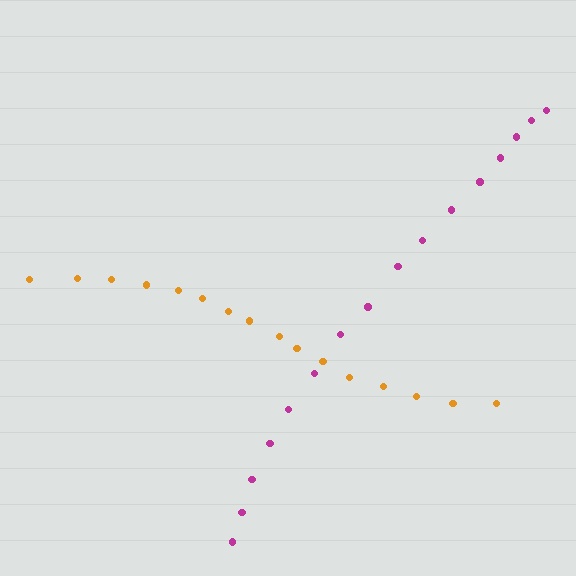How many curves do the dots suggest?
There are 2 distinct paths.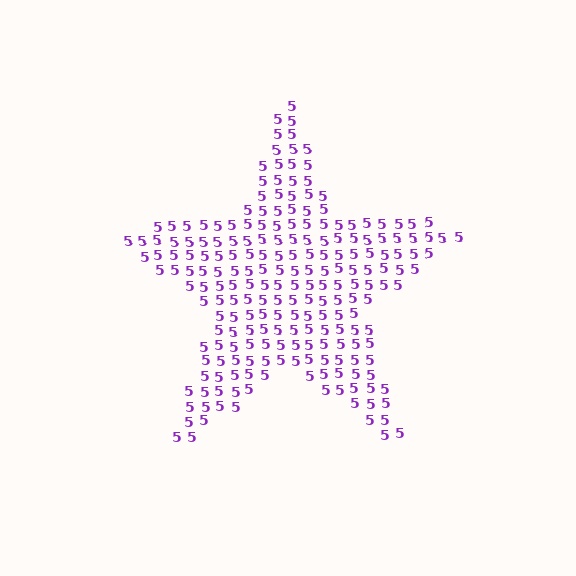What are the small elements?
The small elements are digit 5's.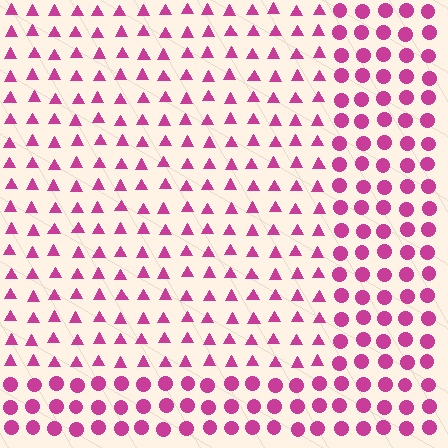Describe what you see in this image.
The image is filled with small magenta elements arranged in a uniform grid. A rectangle-shaped region contains triangles, while the surrounding area contains circles. The boundary is defined purely by the change in element shape.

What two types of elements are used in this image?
The image uses triangles inside the rectangle region and circles outside it.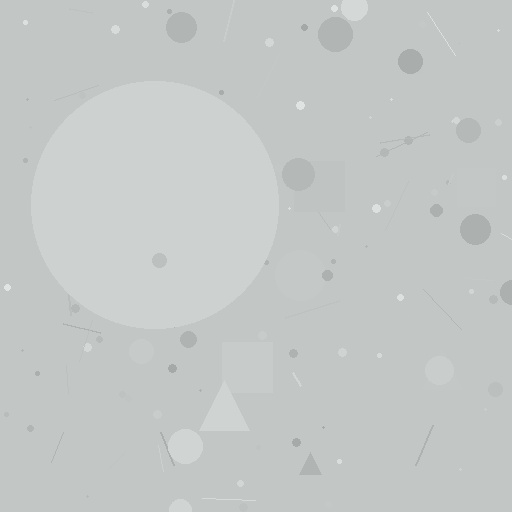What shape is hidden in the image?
A circle is hidden in the image.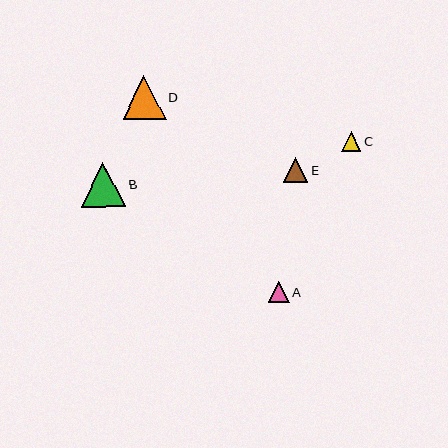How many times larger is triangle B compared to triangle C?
Triangle B is approximately 2.3 times the size of triangle C.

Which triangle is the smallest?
Triangle C is the smallest with a size of approximately 19 pixels.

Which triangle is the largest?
Triangle B is the largest with a size of approximately 45 pixels.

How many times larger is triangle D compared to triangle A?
Triangle D is approximately 2.1 times the size of triangle A.